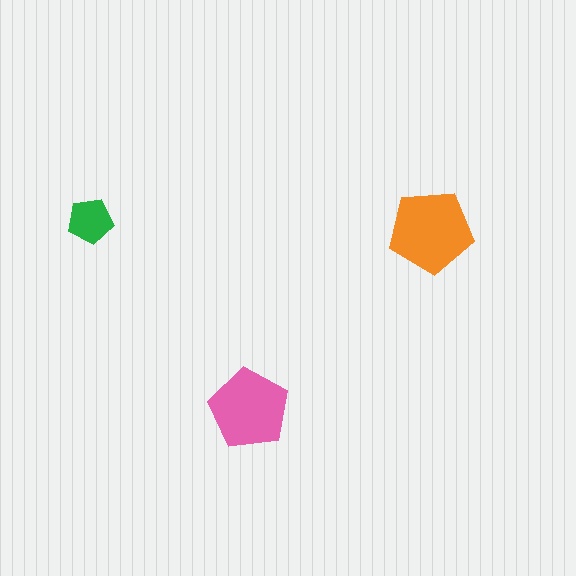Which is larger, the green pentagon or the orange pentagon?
The orange one.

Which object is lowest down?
The pink pentagon is bottommost.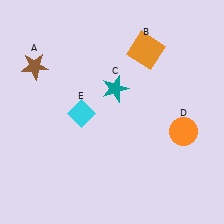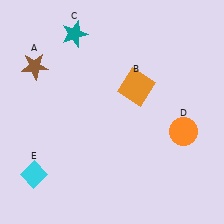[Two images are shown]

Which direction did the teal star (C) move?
The teal star (C) moved up.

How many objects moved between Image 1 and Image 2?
3 objects moved between the two images.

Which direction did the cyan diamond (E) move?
The cyan diamond (E) moved down.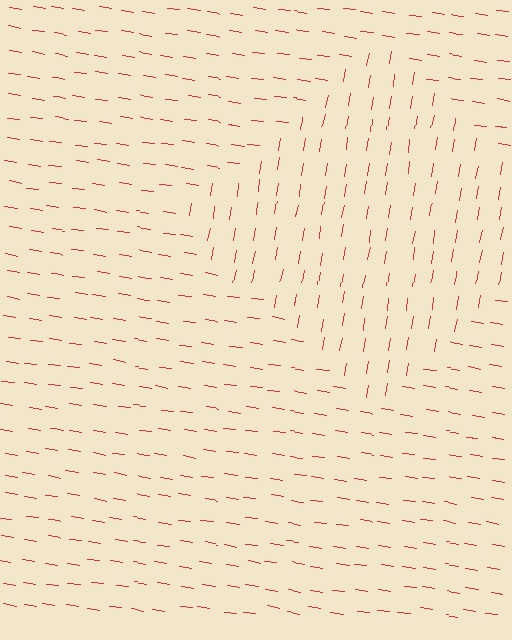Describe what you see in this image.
The image is filled with small red line segments. A diamond region in the image has lines oriented differently from the surrounding lines, creating a visible texture boundary.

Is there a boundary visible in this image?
Yes, there is a texture boundary formed by a change in line orientation.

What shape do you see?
I see a diamond.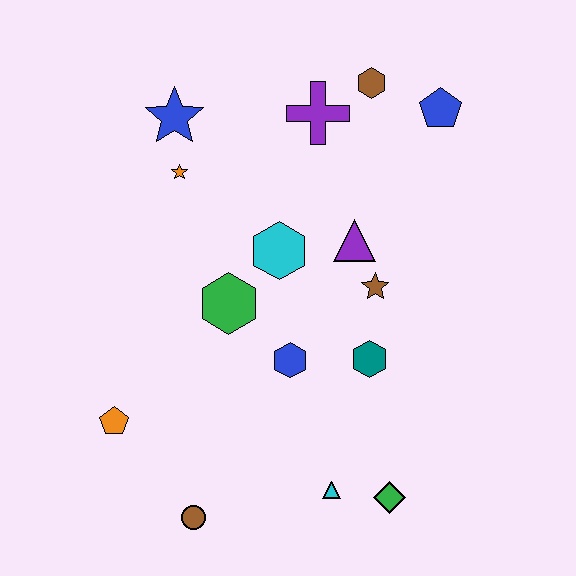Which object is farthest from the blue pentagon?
The brown circle is farthest from the blue pentagon.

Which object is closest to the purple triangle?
The brown star is closest to the purple triangle.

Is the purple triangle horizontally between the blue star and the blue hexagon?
No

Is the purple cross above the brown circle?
Yes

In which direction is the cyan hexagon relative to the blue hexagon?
The cyan hexagon is above the blue hexagon.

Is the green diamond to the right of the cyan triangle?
Yes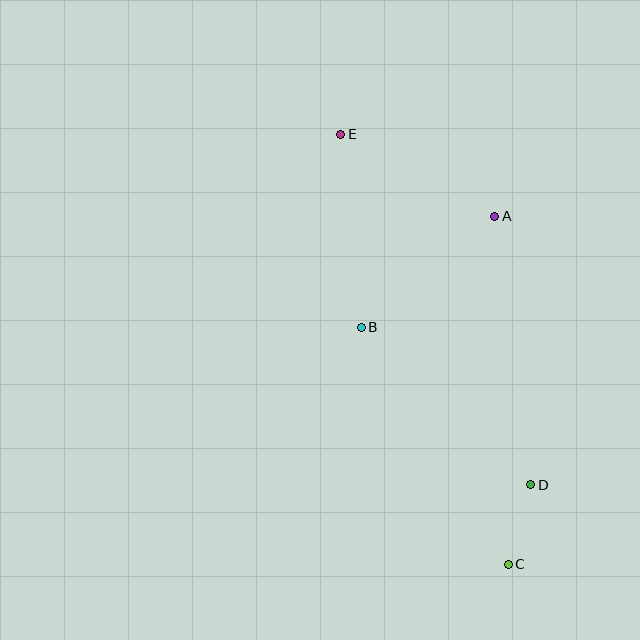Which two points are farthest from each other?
Points C and E are farthest from each other.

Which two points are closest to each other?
Points C and D are closest to each other.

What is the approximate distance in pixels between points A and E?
The distance between A and E is approximately 174 pixels.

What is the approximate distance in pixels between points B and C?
The distance between B and C is approximately 279 pixels.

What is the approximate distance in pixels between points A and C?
The distance between A and C is approximately 348 pixels.